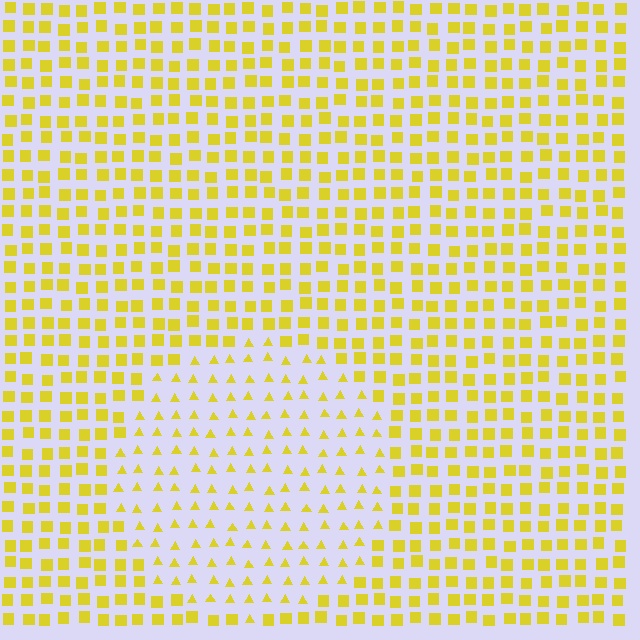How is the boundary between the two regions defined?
The boundary is defined by a change in element shape: triangles inside vs. squares outside. All elements share the same color and spacing.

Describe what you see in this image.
The image is filled with small yellow elements arranged in a uniform grid. A circle-shaped region contains triangles, while the surrounding area contains squares. The boundary is defined purely by the change in element shape.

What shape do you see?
I see a circle.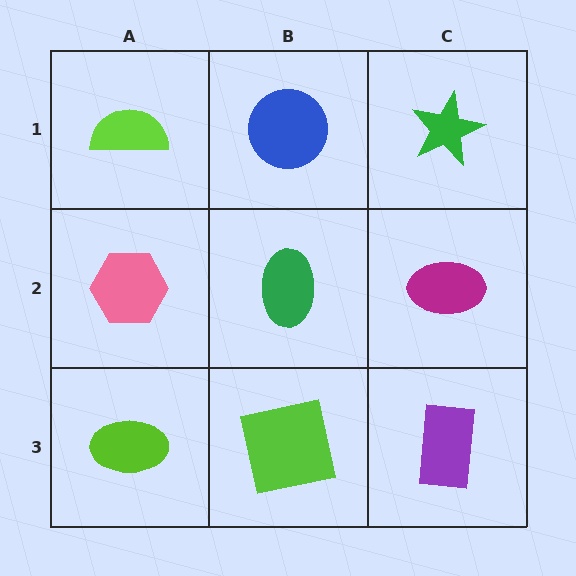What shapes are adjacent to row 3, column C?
A magenta ellipse (row 2, column C), a lime square (row 3, column B).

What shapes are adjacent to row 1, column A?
A pink hexagon (row 2, column A), a blue circle (row 1, column B).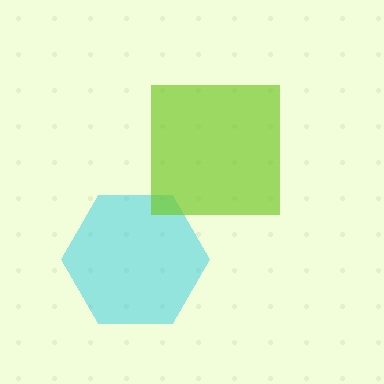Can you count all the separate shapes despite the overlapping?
Yes, there are 2 separate shapes.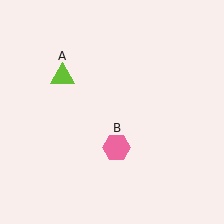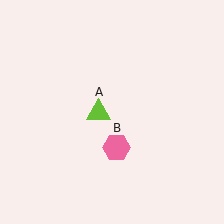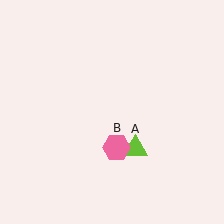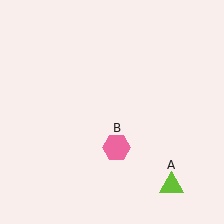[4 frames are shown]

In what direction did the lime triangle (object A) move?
The lime triangle (object A) moved down and to the right.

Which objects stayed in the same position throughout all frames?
Pink hexagon (object B) remained stationary.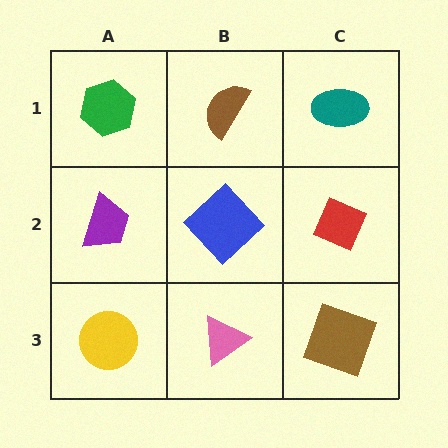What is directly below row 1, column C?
A red diamond.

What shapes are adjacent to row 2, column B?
A brown semicircle (row 1, column B), a pink triangle (row 3, column B), a purple trapezoid (row 2, column A), a red diamond (row 2, column C).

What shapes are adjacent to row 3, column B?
A blue diamond (row 2, column B), a yellow circle (row 3, column A), a brown square (row 3, column C).